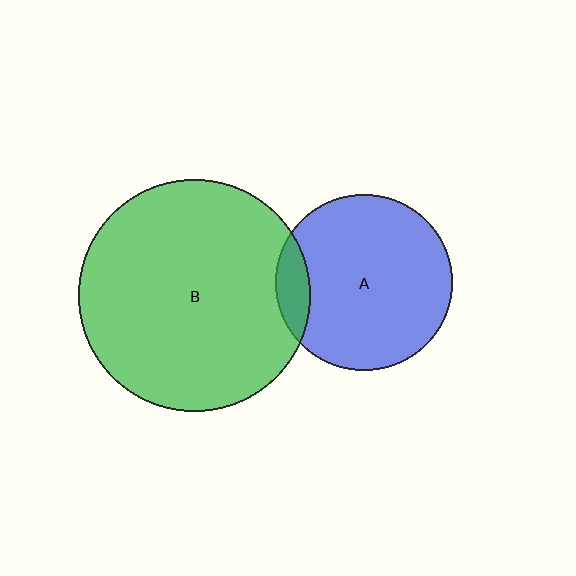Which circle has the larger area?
Circle B (green).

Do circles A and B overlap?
Yes.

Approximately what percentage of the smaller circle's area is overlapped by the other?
Approximately 10%.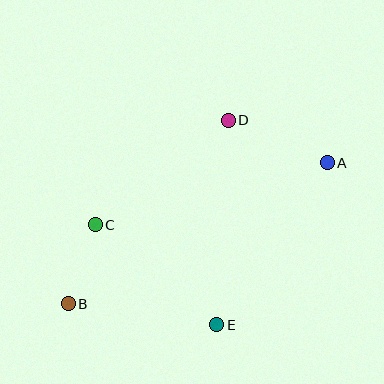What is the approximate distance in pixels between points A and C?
The distance between A and C is approximately 240 pixels.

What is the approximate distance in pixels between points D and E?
The distance between D and E is approximately 205 pixels.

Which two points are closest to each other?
Points B and C are closest to each other.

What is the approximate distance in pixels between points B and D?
The distance between B and D is approximately 244 pixels.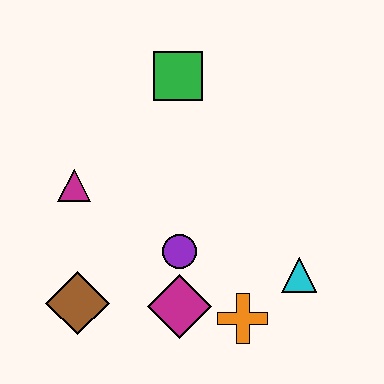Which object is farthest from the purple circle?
The green square is farthest from the purple circle.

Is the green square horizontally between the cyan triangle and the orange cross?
No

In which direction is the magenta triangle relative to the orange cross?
The magenta triangle is to the left of the orange cross.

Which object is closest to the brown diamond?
The magenta diamond is closest to the brown diamond.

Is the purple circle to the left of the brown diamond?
No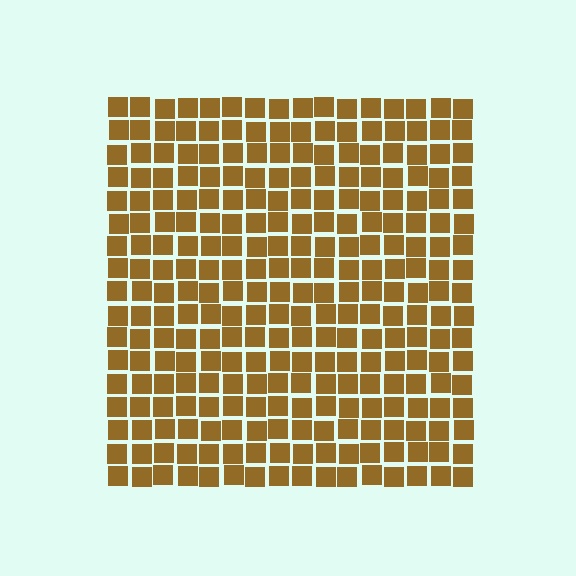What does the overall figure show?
The overall figure shows a square.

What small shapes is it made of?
It is made of small squares.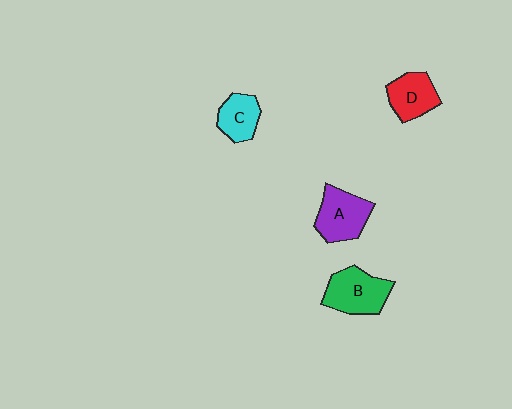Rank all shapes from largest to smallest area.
From largest to smallest: B (green), A (purple), D (red), C (cyan).